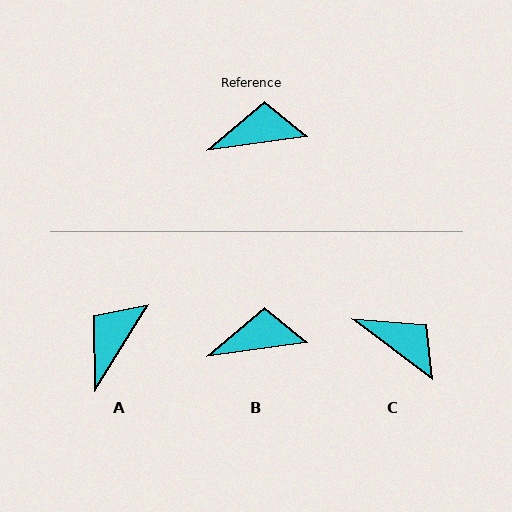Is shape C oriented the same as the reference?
No, it is off by about 44 degrees.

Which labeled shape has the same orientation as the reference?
B.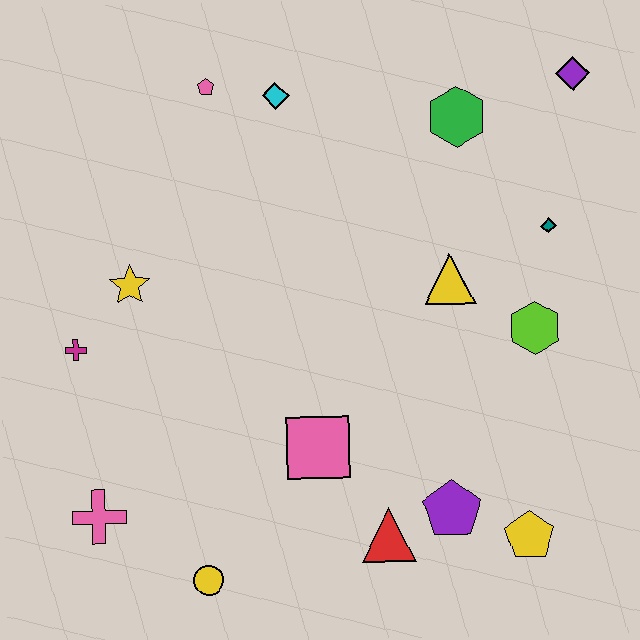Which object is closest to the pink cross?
The yellow circle is closest to the pink cross.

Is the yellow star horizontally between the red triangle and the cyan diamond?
No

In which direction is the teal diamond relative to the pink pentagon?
The teal diamond is to the right of the pink pentagon.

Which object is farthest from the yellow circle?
The purple diamond is farthest from the yellow circle.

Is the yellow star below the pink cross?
No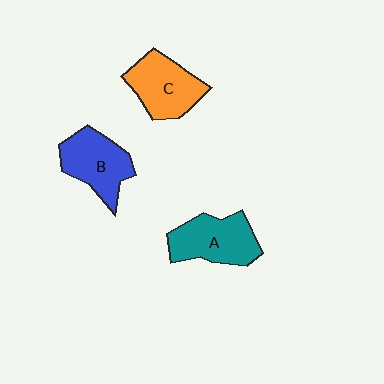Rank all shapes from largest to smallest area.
From largest to smallest: A (teal), B (blue), C (orange).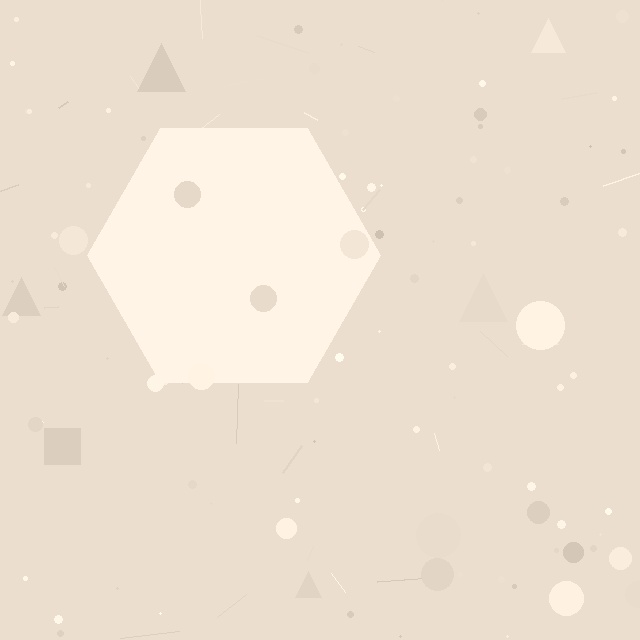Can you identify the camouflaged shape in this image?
The camouflaged shape is a hexagon.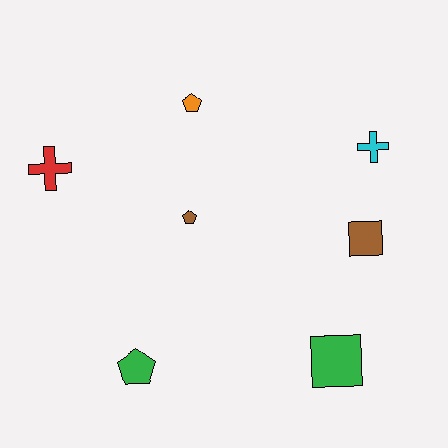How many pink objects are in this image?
There are no pink objects.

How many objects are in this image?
There are 7 objects.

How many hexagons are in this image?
There are no hexagons.